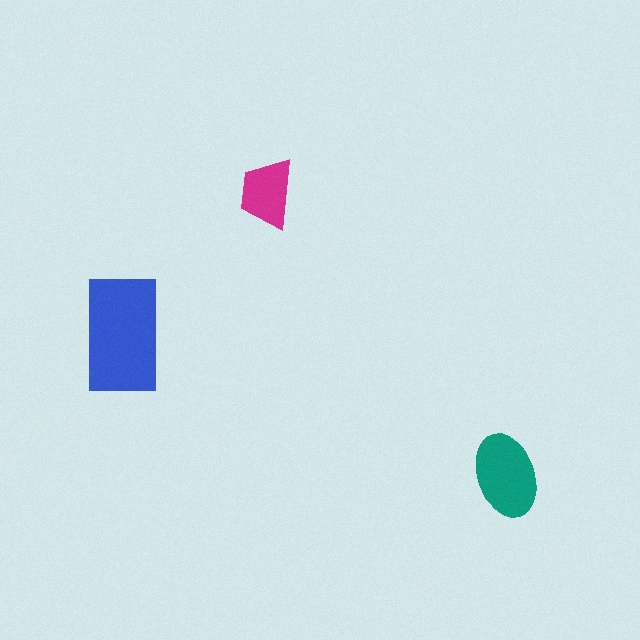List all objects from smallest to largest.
The magenta trapezoid, the teal ellipse, the blue rectangle.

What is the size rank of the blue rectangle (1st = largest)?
1st.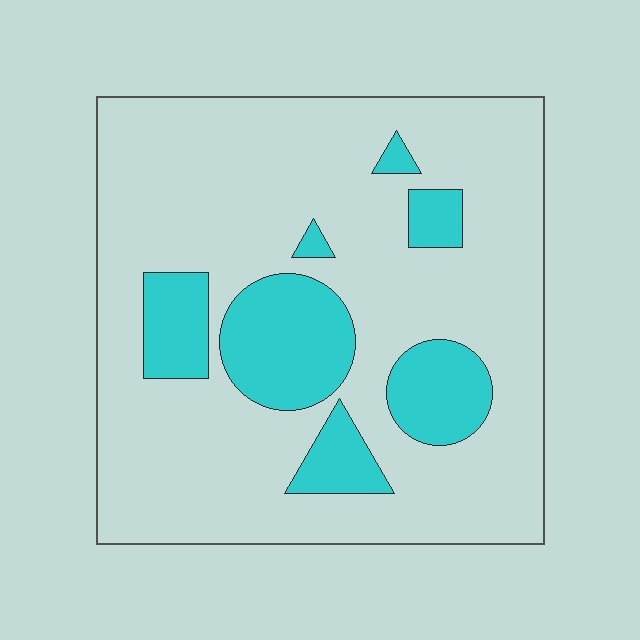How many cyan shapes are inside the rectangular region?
7.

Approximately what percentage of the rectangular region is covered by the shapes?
Approximately 20%.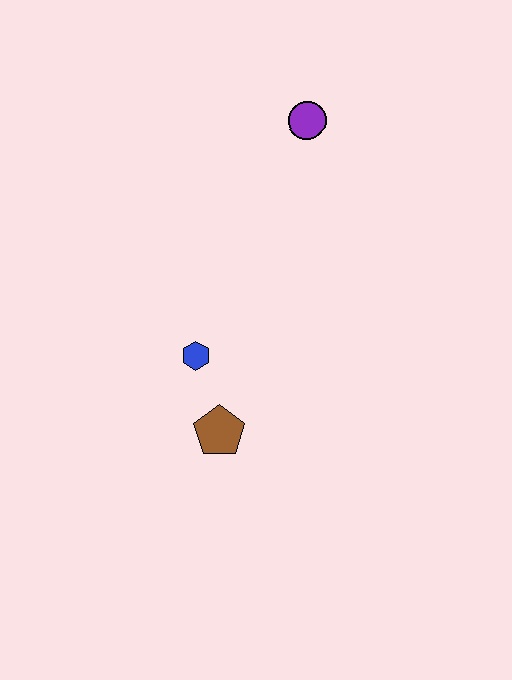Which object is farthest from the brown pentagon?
The purple circle is farthest from the brown pentagon.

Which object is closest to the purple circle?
The blue hexagon is closest to the purple circle.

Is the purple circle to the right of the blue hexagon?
Yes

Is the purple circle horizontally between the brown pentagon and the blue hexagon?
No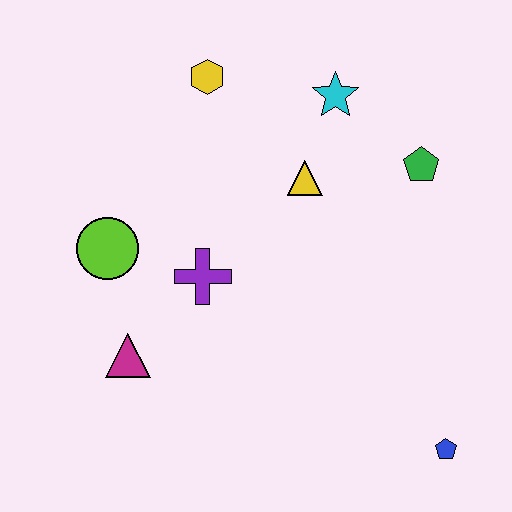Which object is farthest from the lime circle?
The blue pentagon is farthest from the lime circle.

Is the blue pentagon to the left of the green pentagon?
No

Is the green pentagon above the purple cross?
Yes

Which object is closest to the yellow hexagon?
The cyan star is closest to the yellow hexagon.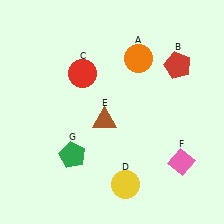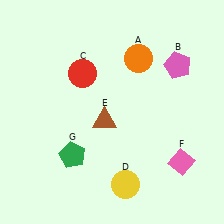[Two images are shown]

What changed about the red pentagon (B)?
In Image 1, B is red. In Image 2, it changed to pink.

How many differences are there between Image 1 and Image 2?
There is 1 difference between the two images.